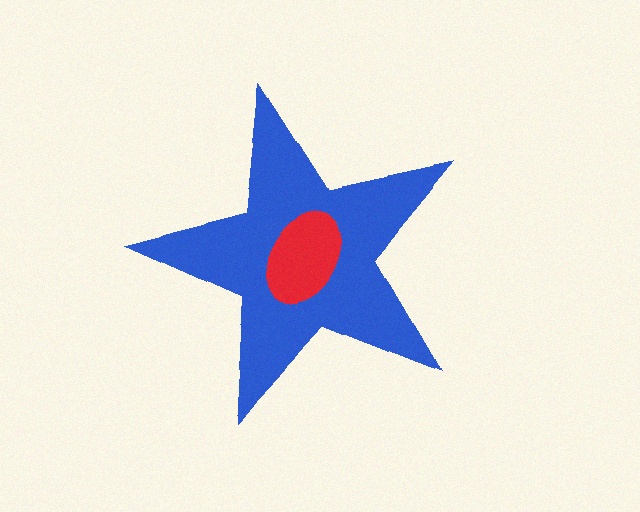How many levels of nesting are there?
2.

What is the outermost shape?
The blue star.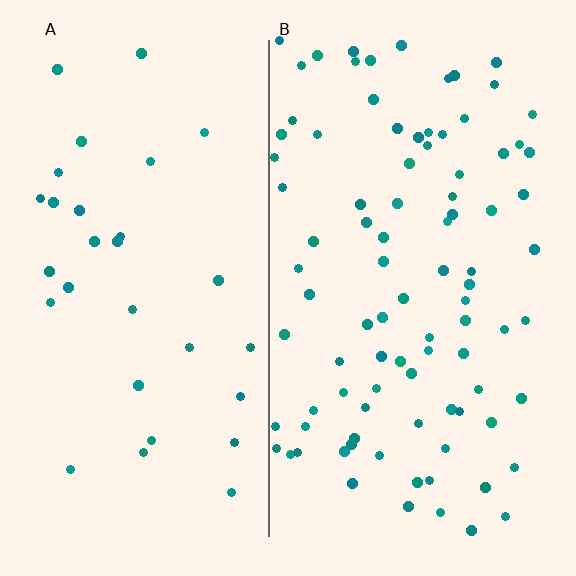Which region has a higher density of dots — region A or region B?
B (the right).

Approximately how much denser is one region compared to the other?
Approximately 3.0× — region B over region A.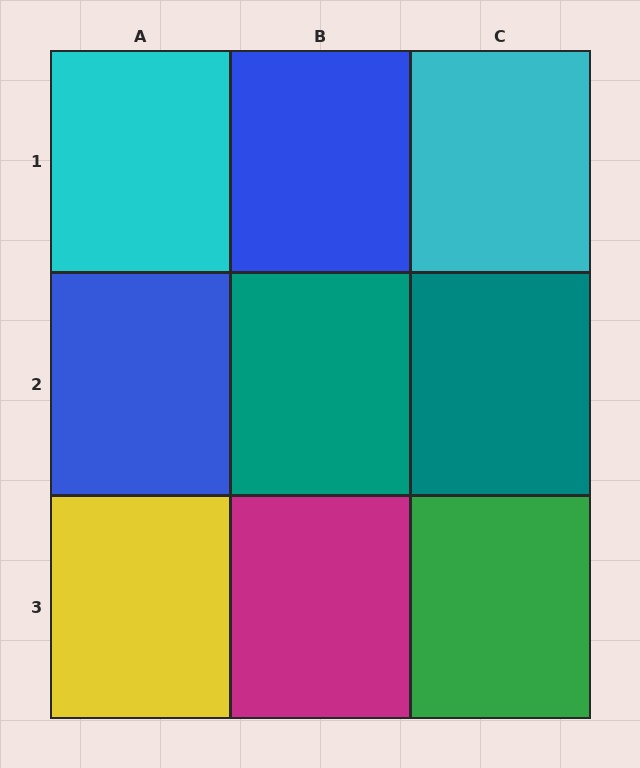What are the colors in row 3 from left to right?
Yellow, magenta, green.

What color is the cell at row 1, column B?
Blue.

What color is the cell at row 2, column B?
Teal.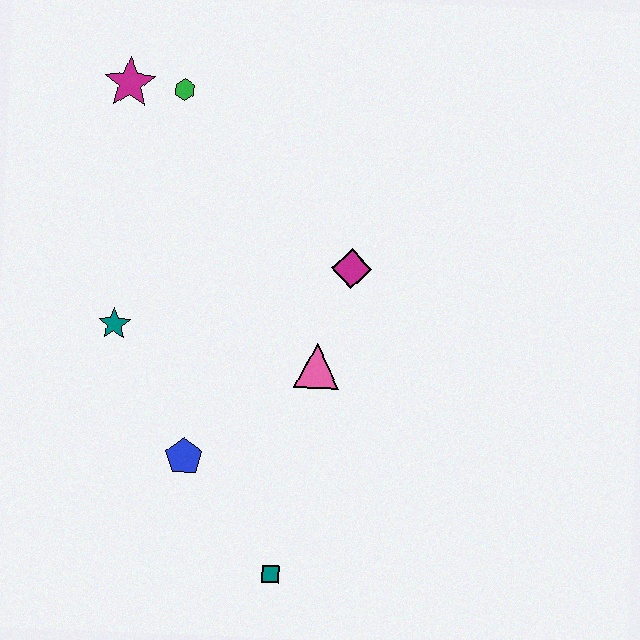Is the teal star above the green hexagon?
No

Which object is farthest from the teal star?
The teal square is farthest from the teal star.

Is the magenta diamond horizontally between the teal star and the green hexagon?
No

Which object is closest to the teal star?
The blue pentagon is closest to the teal star.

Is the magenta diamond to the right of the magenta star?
Yes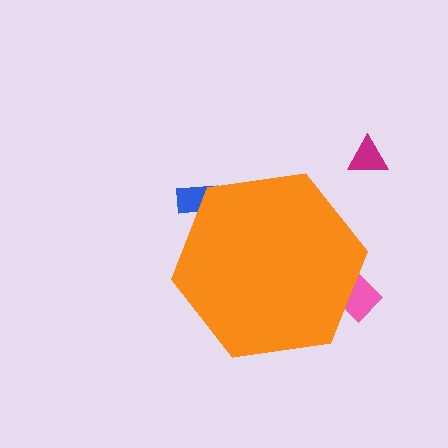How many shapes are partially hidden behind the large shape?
2 shapes are partially hidden.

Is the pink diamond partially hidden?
Yes, the pink diamond is partially hidden behind the orange hexagon.